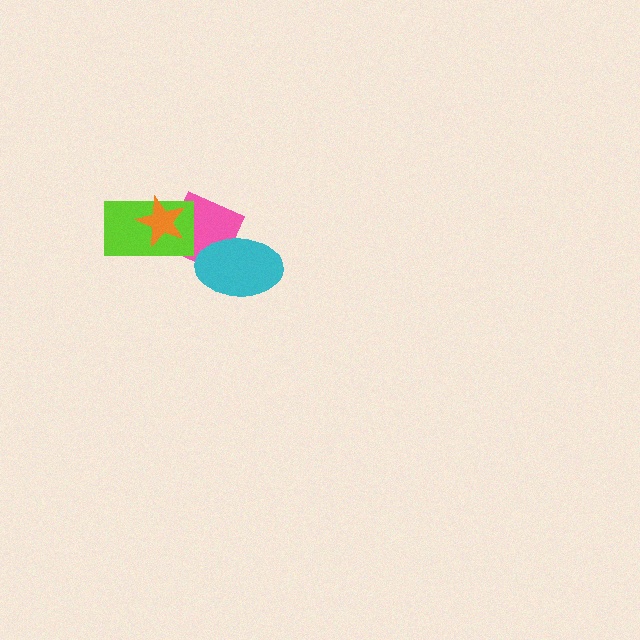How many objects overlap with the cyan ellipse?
1 object overlaps with the cyan ellipse.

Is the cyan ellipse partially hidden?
No, no other shape covers it.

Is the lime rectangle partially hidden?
Yes, it is partially covered by another shape.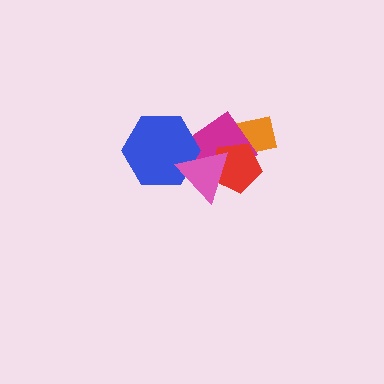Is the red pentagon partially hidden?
Yes, it is partially covered by another shape.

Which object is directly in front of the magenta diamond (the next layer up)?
The red pentagon is directly in front of the magenta diamond.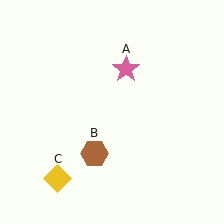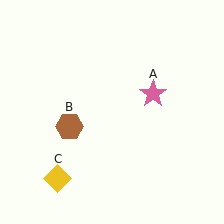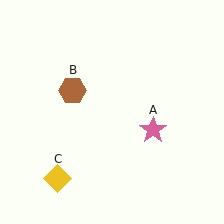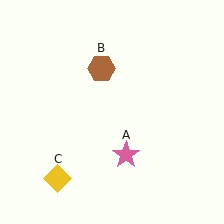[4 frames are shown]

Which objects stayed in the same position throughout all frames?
Yellow diamond (object C) remained stationary.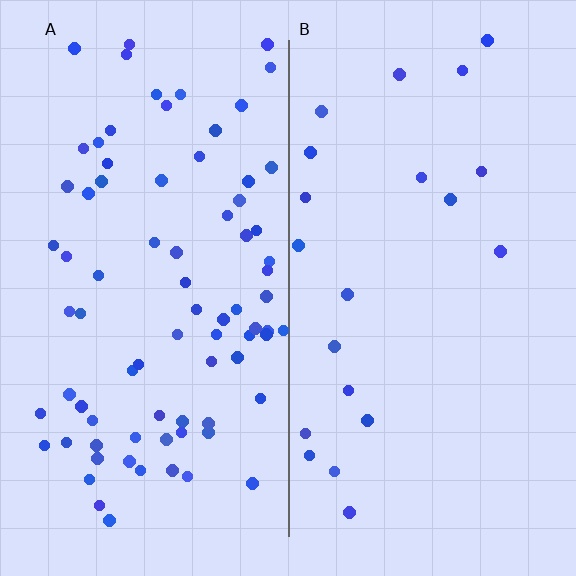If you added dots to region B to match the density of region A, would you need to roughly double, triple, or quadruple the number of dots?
Approximately quadruple.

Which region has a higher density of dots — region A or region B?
A (the left).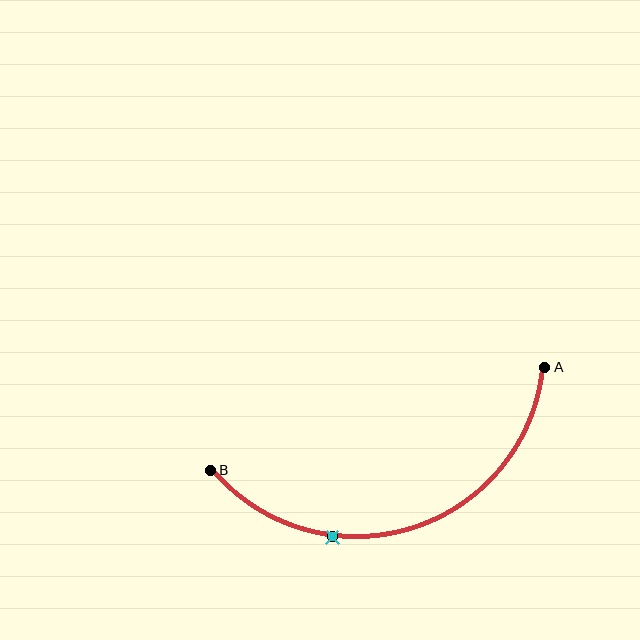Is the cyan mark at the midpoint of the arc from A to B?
No. The cyan mark lies on the arc but is closer to endpoint B. The arc midpoint would be at the point on the curve equidistant along the arc from both A and B.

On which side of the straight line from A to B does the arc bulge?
The arc bulges below the straight line connecting A and B.